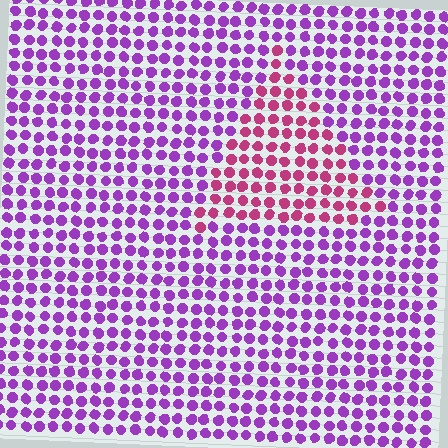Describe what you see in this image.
The image is filled with small purple elements in a uniform arrangement. A triangle-shaped region is visible where the elements are tinted to a slightly different hue, forming a subtle color boundary.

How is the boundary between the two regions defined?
The boundary is defined purely by a slight shift in hue (about 45 degrees). Spacing, size, and orientation are identical on both sides.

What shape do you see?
I see a triangle.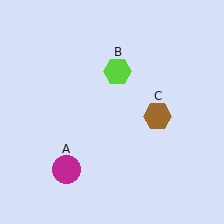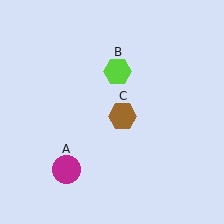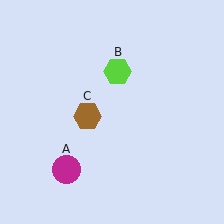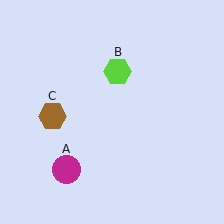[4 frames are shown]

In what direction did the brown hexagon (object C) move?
The brown hexagon (object C) moved left.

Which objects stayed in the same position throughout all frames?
Magenta circle (object A) and lime hexagon (object B) remained stationary.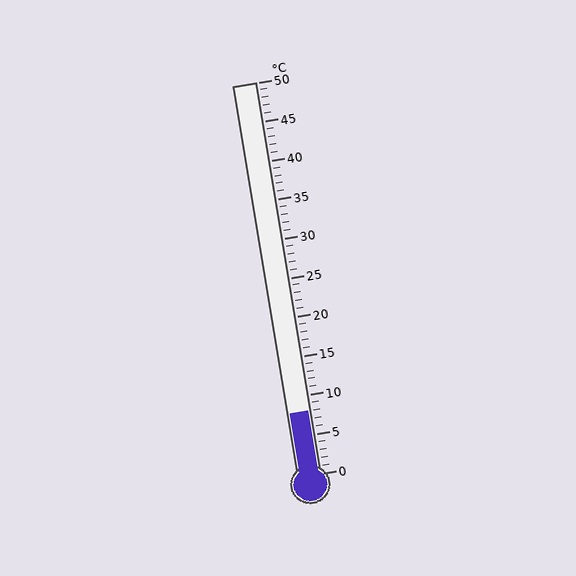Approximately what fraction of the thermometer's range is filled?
The thermometer is filled to approximately 15% of its range.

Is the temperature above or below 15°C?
The temperature is below 15°C.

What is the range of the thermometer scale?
The thermometer scale ranges from 0°C to 50°C.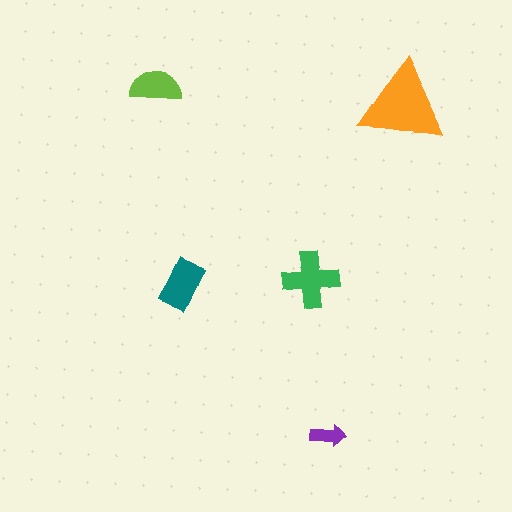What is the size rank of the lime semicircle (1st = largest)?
4th.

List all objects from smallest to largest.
The purple arrow, the lime semicircle, the teal rectangle, the green cross, the orange triangle.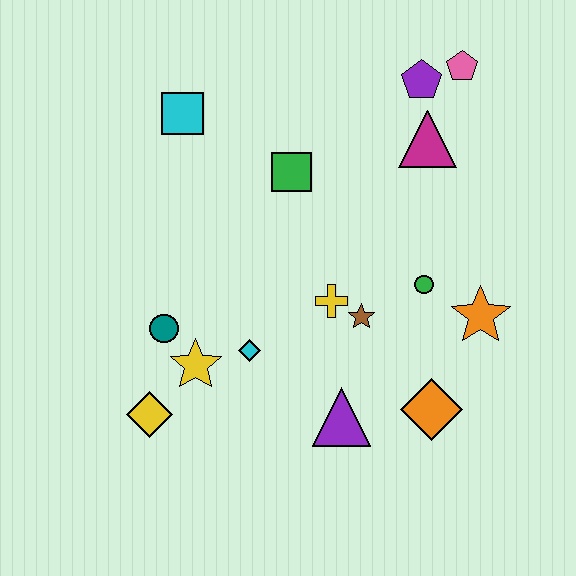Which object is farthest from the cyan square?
The orange diamond is farthest from the cyan square.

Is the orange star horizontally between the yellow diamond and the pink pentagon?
No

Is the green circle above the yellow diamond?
Yes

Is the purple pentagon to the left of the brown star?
No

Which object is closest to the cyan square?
The green square is closest to the cyan square.